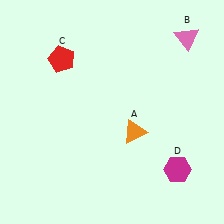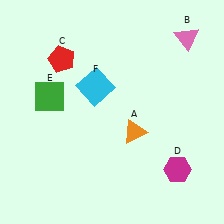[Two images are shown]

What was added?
A green square (E), a cyan square (F) were added in Image 2.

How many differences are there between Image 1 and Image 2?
There are 2 differences between the two images.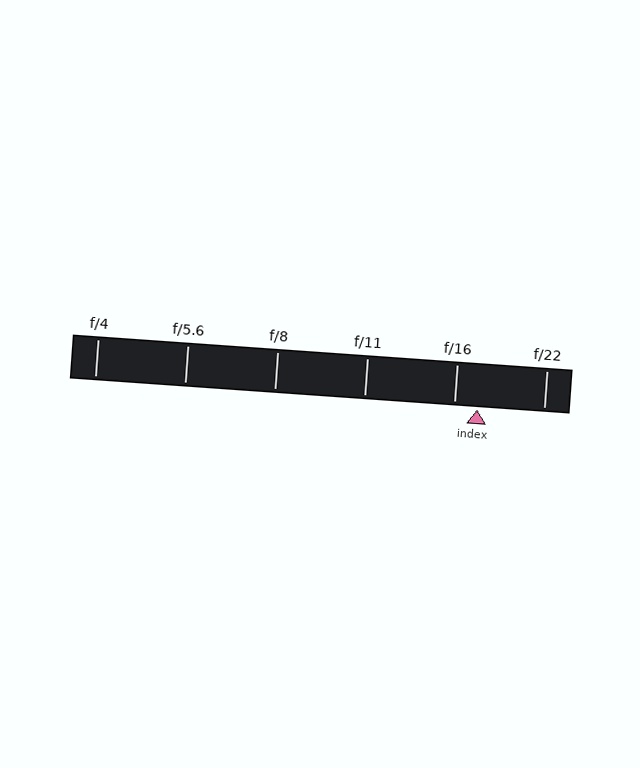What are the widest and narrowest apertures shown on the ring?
The widest aperture shown is f/4 and the narrowest is f/22.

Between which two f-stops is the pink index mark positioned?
The index mark is between f/16 and f/22.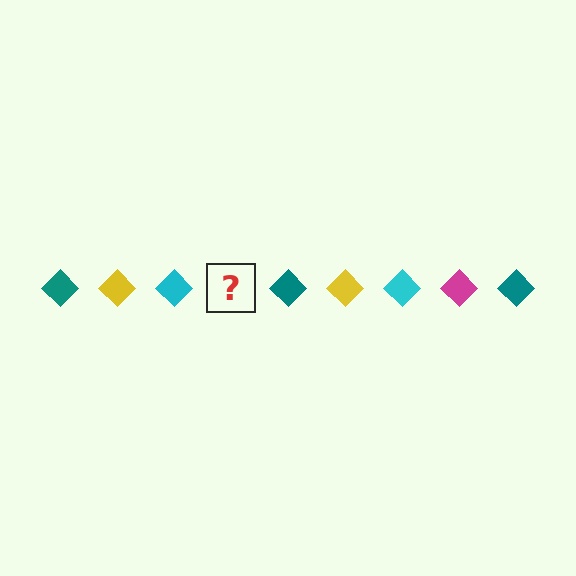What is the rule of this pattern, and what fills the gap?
The rule is that the pattern cycles through teal, yellow, cyan, magenta diamonds. The gap should be filled with a magenta diamond.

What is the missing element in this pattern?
The missing element is a magenta diamond.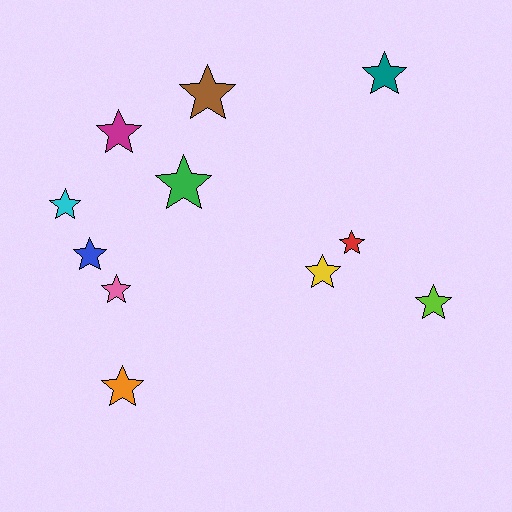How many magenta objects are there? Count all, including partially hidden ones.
There is 1 magenta object.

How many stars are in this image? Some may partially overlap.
There are 11 stars.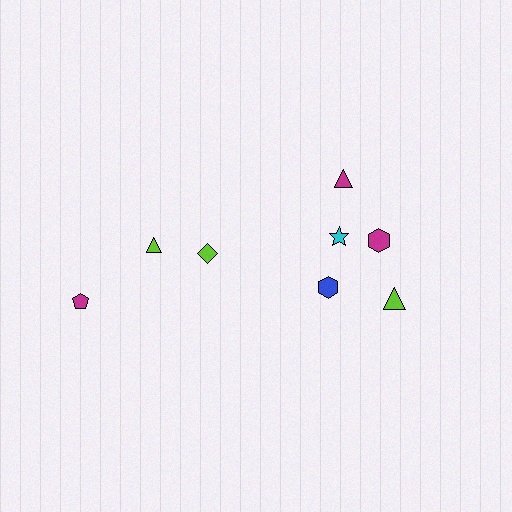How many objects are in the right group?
There are 5 objects.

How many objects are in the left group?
There are 3 objects.